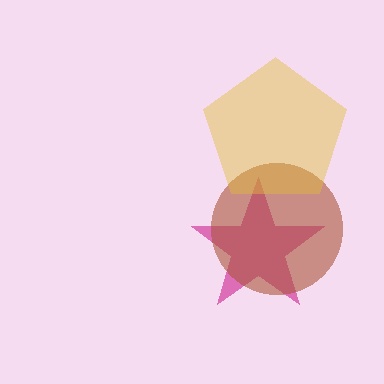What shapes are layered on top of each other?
The layered shapes are: a magenta star, a brown circle, a yellow pentagon.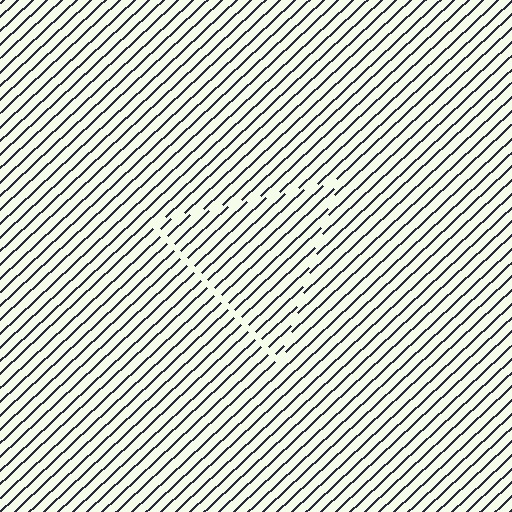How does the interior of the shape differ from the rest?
The interior of the shape contains the same grating, shifted by half a period — the contour is defined by the phase discontinuity where line-ends from the inner and outer gratings abut.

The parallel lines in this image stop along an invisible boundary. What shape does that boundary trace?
An illusory triangle. The interior of the shape contains the same grating, shifted by half a period — the contour is defined by the phase discontinuity where line-ends from the inner and outer gratings abut.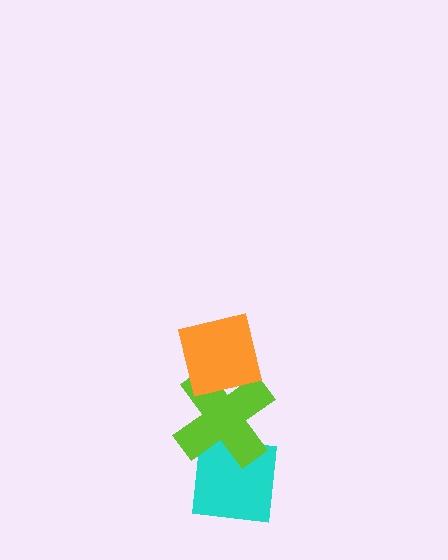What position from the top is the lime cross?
The lime cross is 2nd from the top.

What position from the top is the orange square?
The orange square is 1st from the top.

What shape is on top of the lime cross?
The orange square is on top of the lime cross.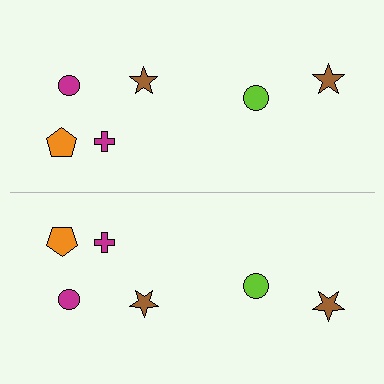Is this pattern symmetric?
Yes, this pattern has bilateral (reflection) symmetry.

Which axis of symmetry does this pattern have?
The pattern has a horizontal axis of symmetry running through the center of the image.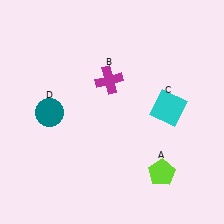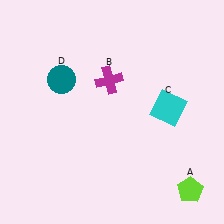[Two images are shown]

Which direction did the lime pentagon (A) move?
The lime pentagon (A) moved right.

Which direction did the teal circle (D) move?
The teal circle (D) moved up.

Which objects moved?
The objects that moved are: the lime pentagon (A), the teal circle (D).